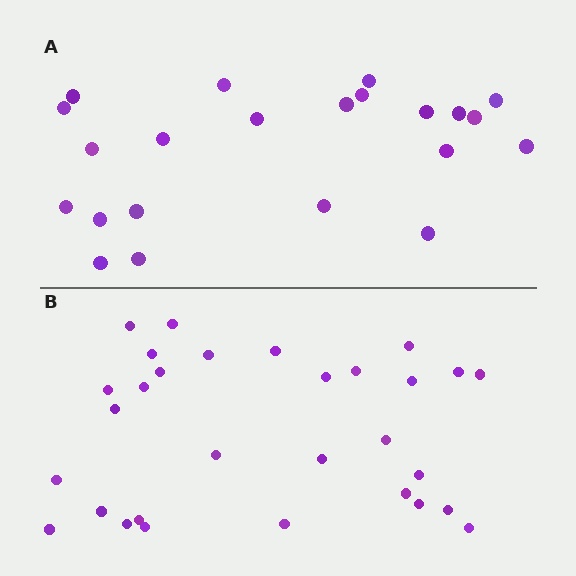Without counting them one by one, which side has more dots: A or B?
Region B (the bottom region) has more dots.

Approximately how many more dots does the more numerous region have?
Region B has roughly 8 or so more dots than region A.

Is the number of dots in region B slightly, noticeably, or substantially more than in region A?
Region B has noticeably more, but not dramatically so. The ratio is roughly 1.4 to 1.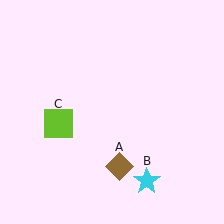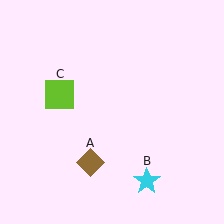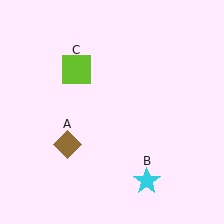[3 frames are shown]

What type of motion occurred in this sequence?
The brown diamond (object A), lime square (object C) rotated clockwise around the center of the scene.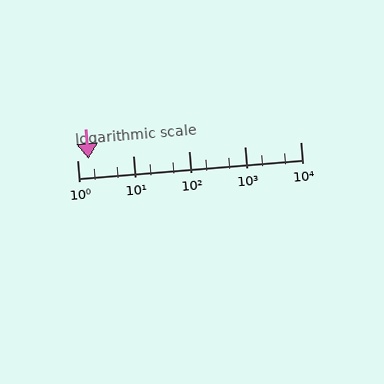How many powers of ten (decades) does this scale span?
The scale spans 4 decades, from 1 to 10000.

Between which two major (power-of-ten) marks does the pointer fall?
The pointer is between 1 and 10.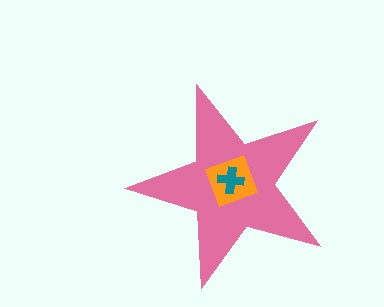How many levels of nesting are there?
3.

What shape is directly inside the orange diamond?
The teal cross.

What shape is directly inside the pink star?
The orange diamond.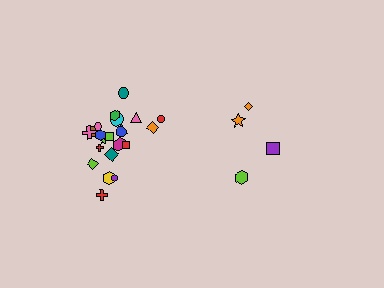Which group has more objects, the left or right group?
The left group.